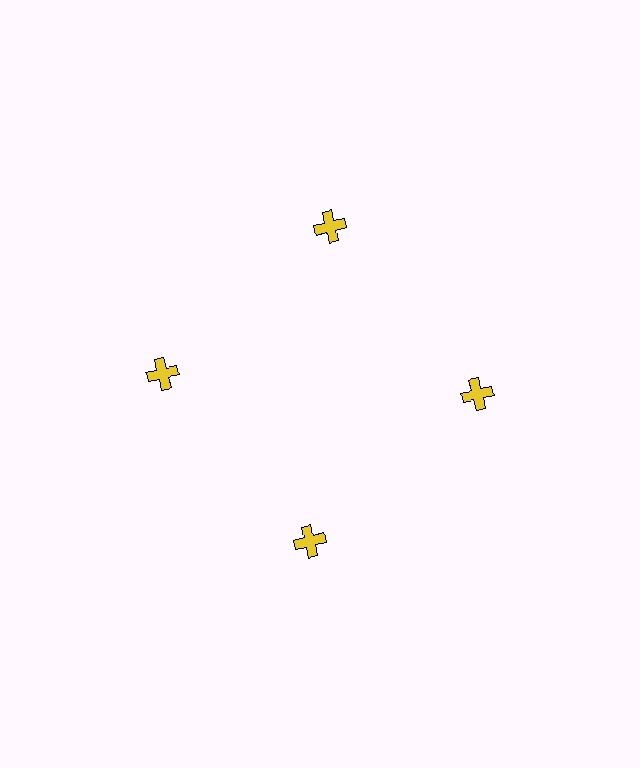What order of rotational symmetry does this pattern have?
This pattern has 4-fold rotational symmetry.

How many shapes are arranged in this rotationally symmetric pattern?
There are 4 shapes, arranged in 4 groups of 1.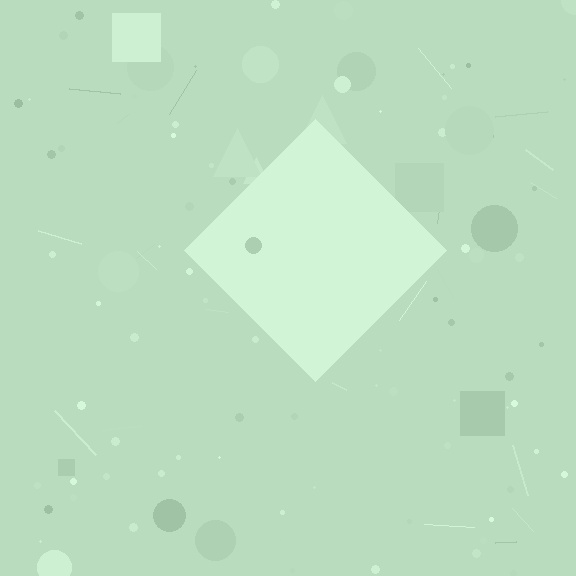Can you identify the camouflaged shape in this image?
The camouflaged shape is a diamond.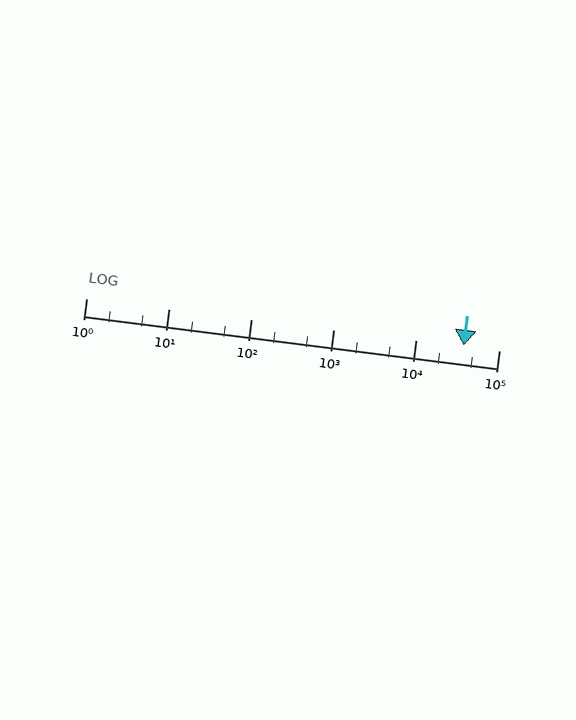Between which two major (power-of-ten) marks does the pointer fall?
The pointer is between 10000 and 100000.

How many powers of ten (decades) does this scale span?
The scale spans 5 decades, from 1 to 100000.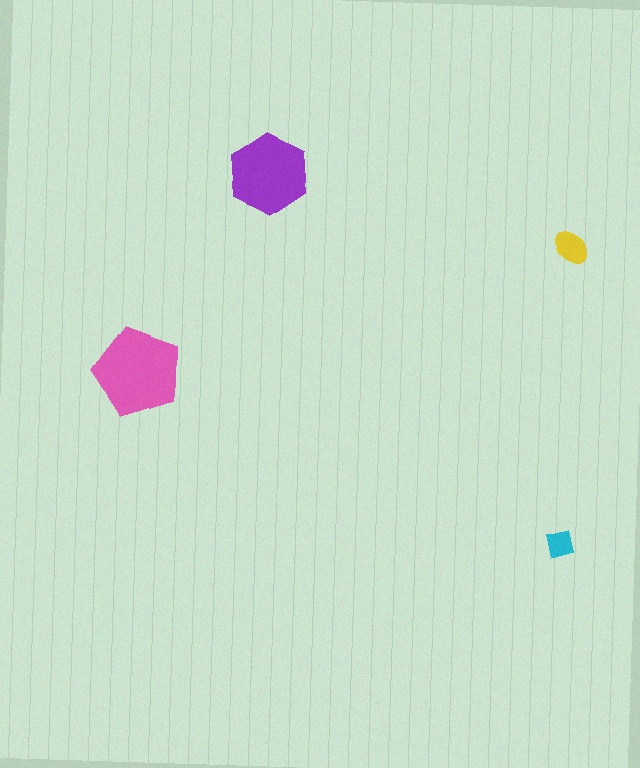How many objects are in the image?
There are 4 objects in the image.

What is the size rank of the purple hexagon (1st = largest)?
2nd.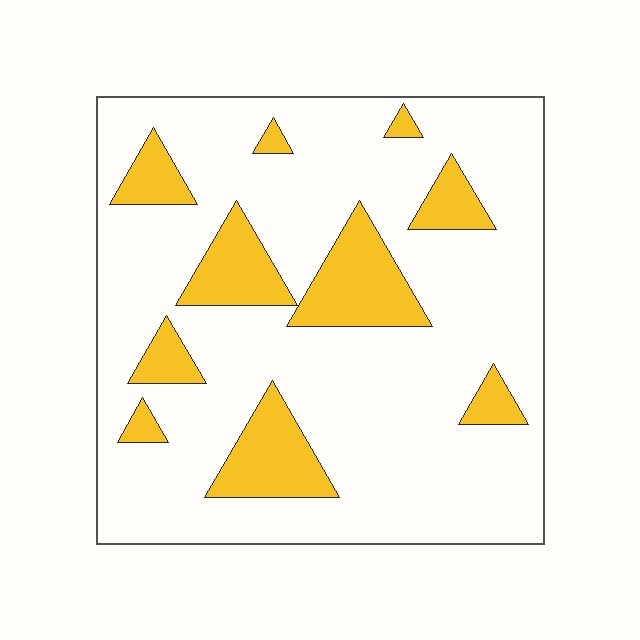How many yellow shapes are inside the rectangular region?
10.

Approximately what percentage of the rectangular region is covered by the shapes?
Approximately 20%.